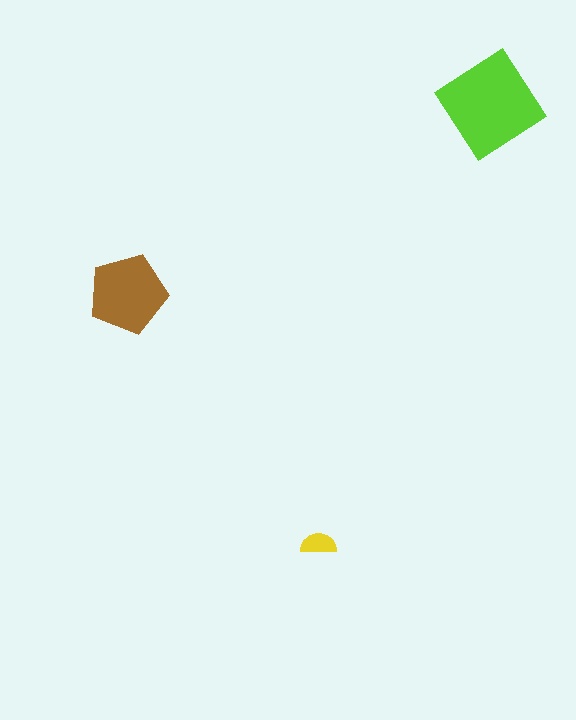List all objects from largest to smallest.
The lime diamond, the brown pentagon, the yellow semicircle.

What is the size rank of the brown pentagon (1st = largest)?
2nd.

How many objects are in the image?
There are 3 objects in the image.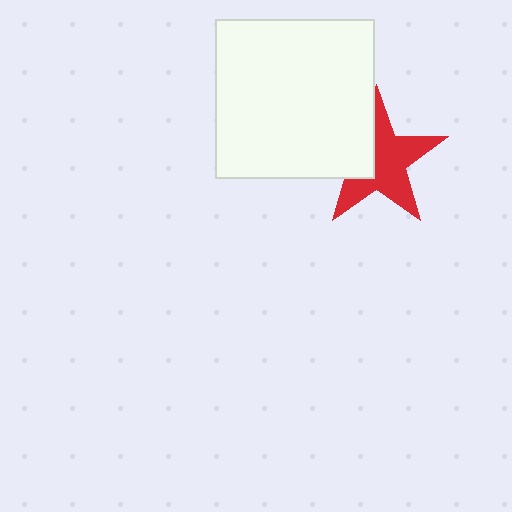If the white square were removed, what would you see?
You would see the complete red star.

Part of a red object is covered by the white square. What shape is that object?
It is a star.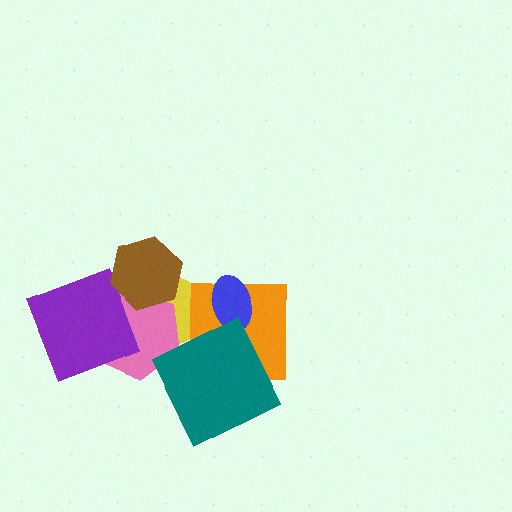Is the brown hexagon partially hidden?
No, no other shape covers it.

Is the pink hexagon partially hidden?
Yes, it is partially covered by another shape.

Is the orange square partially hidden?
Yes, it is partially covered by another shape.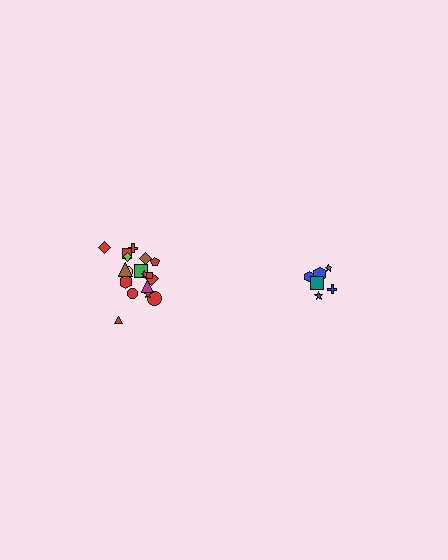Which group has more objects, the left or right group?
The left group.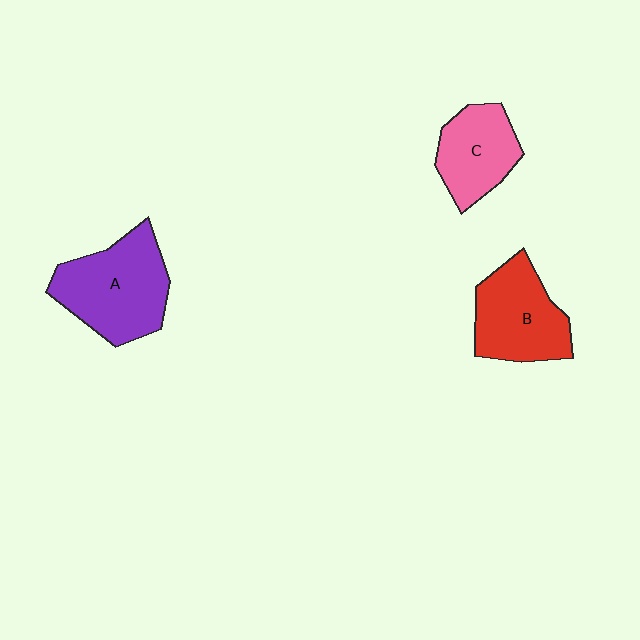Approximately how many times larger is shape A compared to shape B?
Approximately 1.2 times.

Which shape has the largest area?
Shape A (purple).